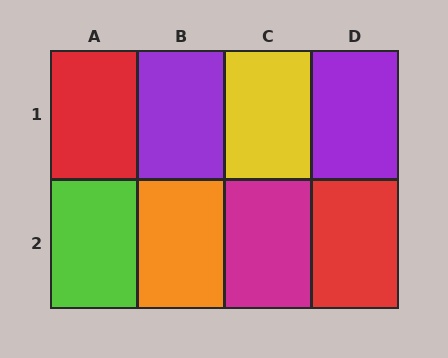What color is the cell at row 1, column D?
Purple.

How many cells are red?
2 cells are red.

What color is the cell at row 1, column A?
Red.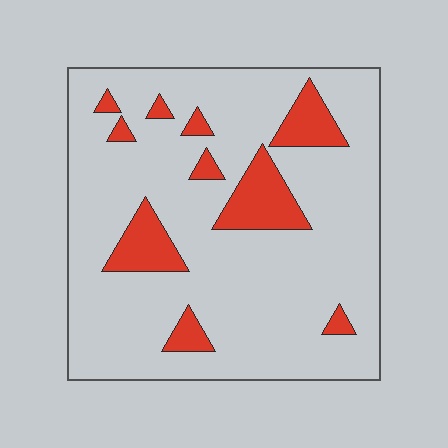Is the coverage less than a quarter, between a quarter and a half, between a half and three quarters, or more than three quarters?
Less than a quarter.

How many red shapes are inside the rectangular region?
10.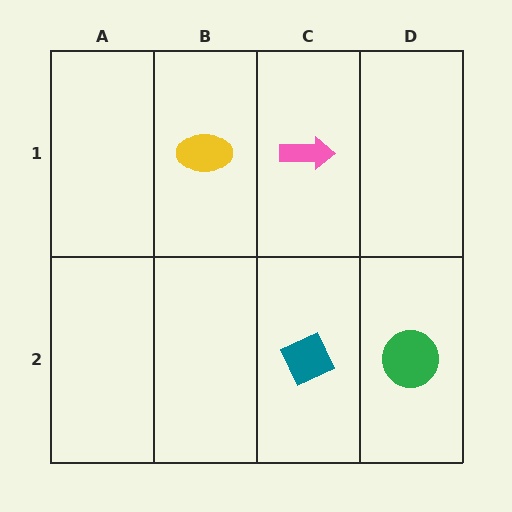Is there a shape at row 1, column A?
No, that cell is empty.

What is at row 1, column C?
A pink arrow.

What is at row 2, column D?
A green circle.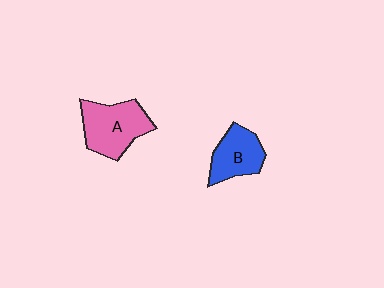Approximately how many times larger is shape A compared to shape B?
Approximately 1.3 times.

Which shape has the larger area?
Shape A (pink).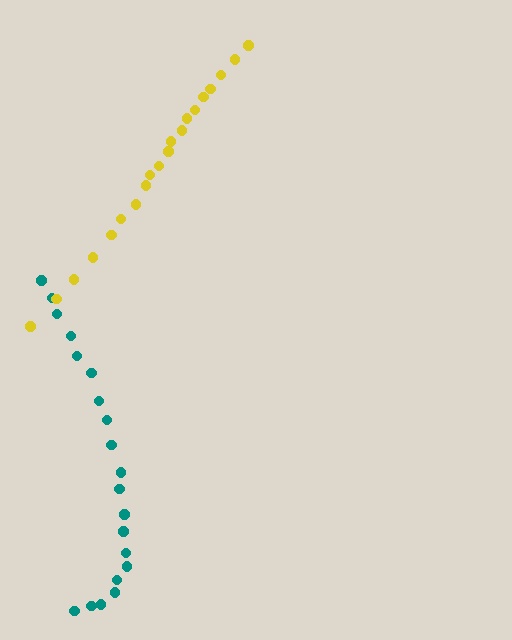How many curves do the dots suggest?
There are 2 distinct paths.